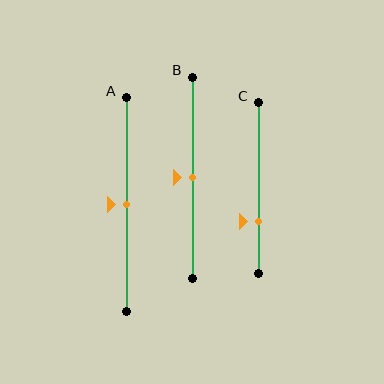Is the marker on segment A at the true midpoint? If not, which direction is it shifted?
Yes, the marker on segment A is at the true midpoint.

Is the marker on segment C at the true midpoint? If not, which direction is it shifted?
No, the marker on segment C is shifted downward by about 19% of the segment length.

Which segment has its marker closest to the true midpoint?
Segment A has its marker closest to the true midpoint.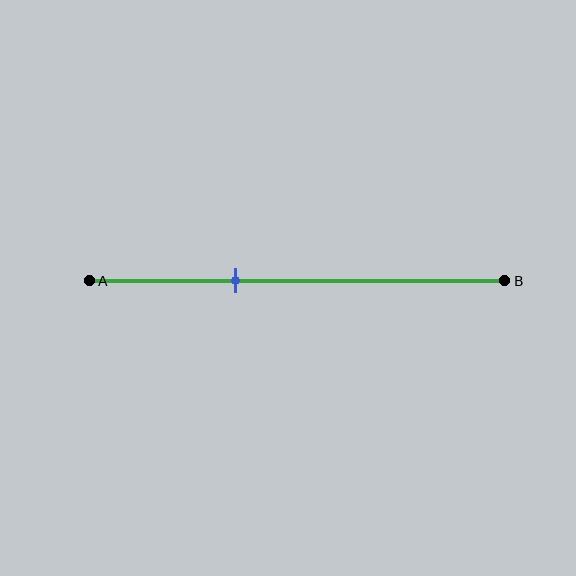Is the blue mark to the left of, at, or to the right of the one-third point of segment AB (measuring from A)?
The blue mark is approximately at the one-third point of segment AB.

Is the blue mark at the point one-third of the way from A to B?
Yes, the mark is approximately at the one-third point.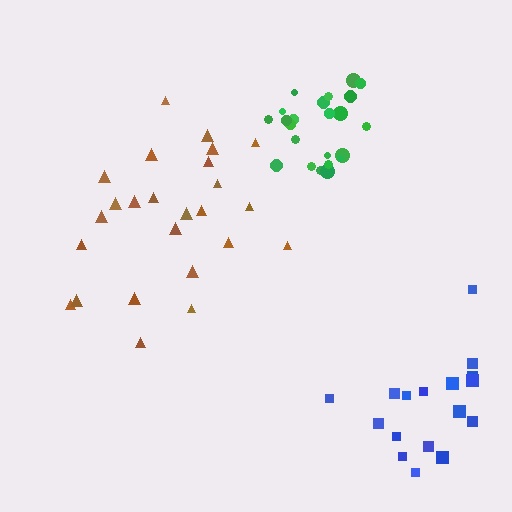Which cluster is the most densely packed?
Green.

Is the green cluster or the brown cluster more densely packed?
Green.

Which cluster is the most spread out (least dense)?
Brown.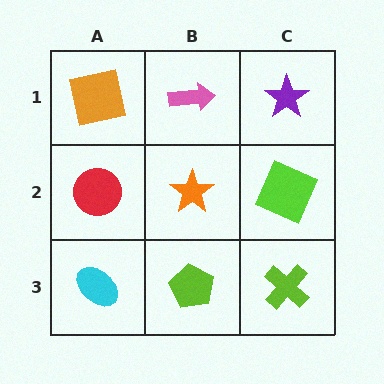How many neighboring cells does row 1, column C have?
2.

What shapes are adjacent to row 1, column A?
A red circle (row 2, column A), a pink arrow (row 1, column B).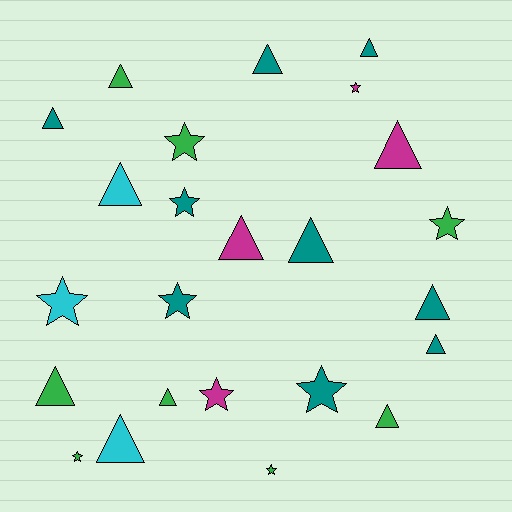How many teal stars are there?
There are 3 teal stars.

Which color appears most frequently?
Teal, with 9 objects.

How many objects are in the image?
There are 24 objects.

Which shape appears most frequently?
Triangle, with 14 objects.